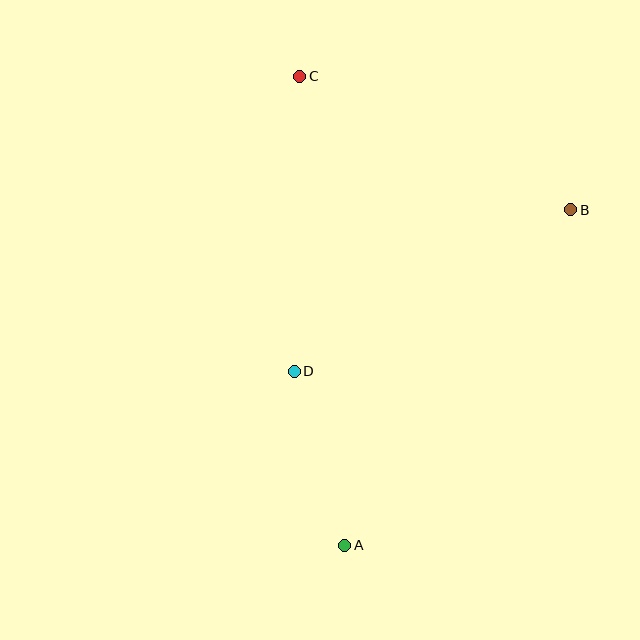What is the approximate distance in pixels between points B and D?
The distance between B and D is approximately 320 pixels.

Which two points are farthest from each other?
Points A and C are farthest from each other.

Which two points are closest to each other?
Points A and D are closest to each other.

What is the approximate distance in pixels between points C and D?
The distance between C and D is approximately 296 pixels.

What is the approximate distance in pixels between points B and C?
The distance between B and C is approximately 302 pixels.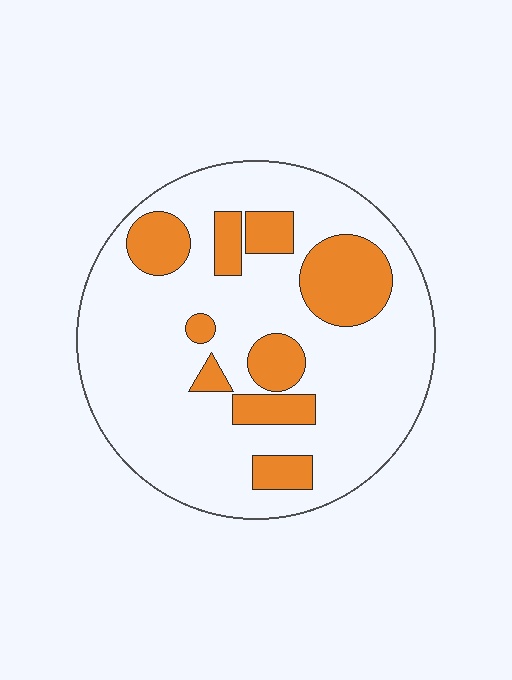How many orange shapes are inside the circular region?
9.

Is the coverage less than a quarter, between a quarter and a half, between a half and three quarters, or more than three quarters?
Less than a quarter.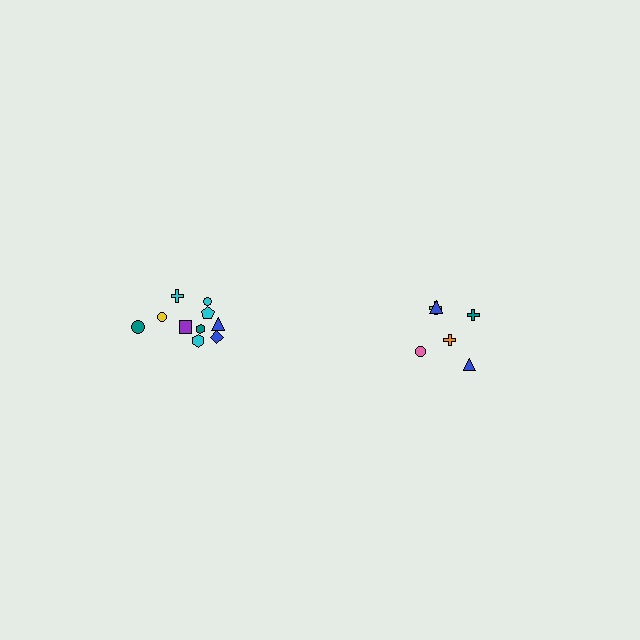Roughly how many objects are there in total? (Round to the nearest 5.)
Roughly 15 objects in total.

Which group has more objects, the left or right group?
The left group.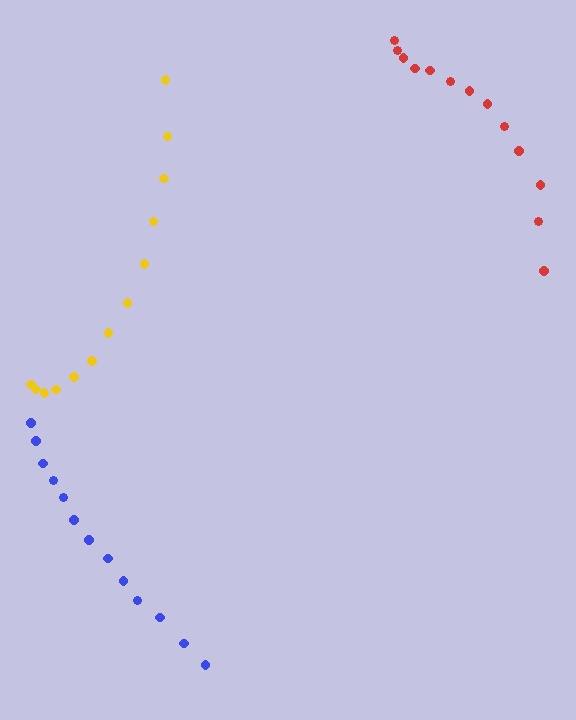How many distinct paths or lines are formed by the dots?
There are 3 distinct paths.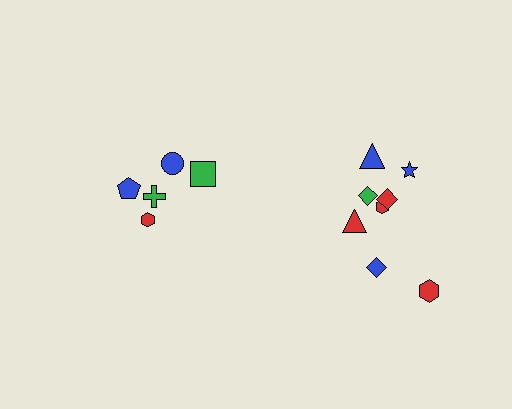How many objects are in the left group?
There are 5 objects.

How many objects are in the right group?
There are 8 objects.